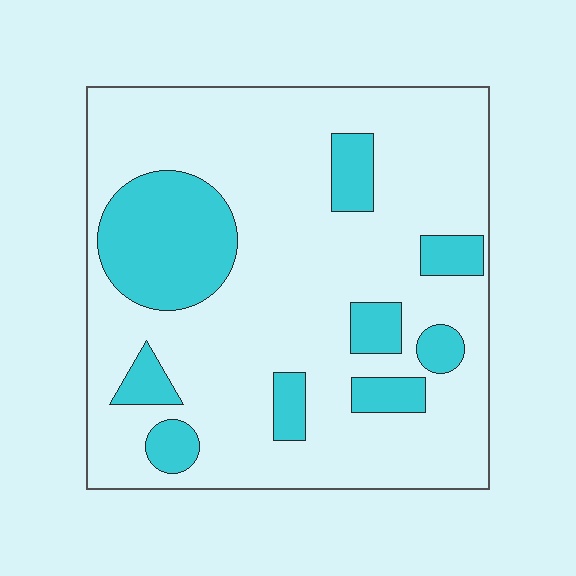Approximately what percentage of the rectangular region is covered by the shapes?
Approximately 20%.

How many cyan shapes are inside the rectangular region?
9.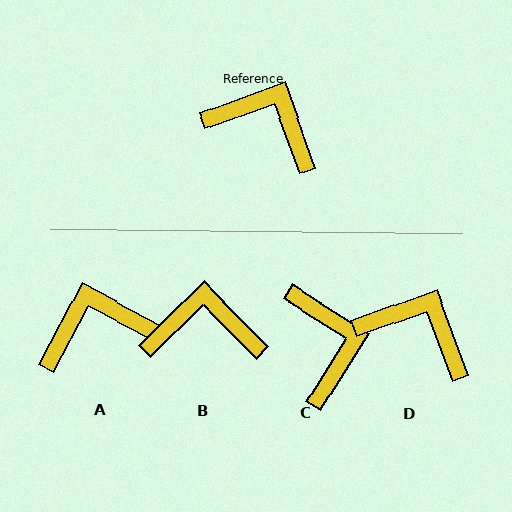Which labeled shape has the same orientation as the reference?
D.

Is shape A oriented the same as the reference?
No, it is off by about 42 degrees.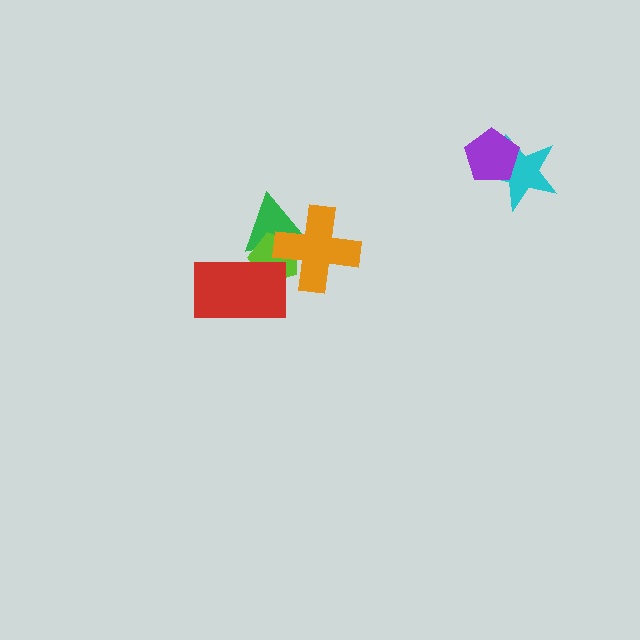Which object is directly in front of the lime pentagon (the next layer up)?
The orange cross is directly in front of the lime pentagon.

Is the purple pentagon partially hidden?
No, no other shape covers it.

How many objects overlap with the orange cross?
2 objects overlap with the orange cross.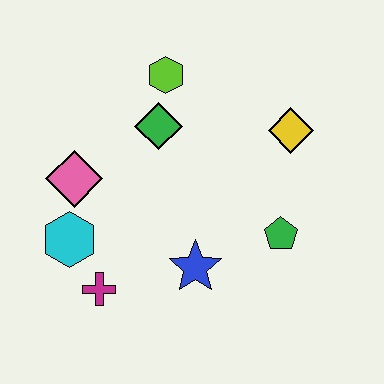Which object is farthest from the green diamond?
The magenta cross is farthest from the green diamond.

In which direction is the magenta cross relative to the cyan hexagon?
The magenta cross is below the cyan hexagon.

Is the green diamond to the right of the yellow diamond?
No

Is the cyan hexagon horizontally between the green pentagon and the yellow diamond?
No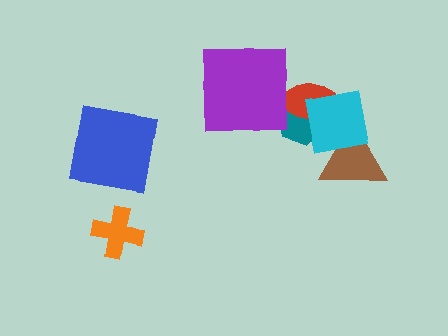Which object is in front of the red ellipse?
The cyan square is in front of the red ellipse.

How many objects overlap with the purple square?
0 objects overlap with the purple square.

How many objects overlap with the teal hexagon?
2 objects overlap with the teal hexagon.